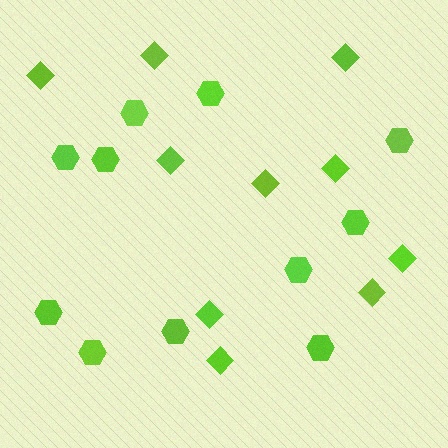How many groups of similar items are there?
There are 2 groups: one group of hexagons (11) and one group of diamonds (10).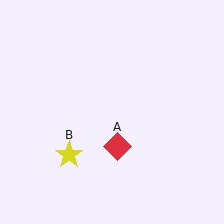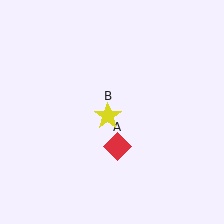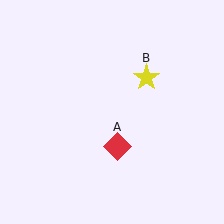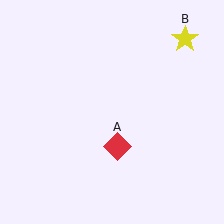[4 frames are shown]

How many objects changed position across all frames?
1 object changed position: yellow star (object B).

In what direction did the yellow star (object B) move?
The yellow star (object B) moved up and to the right.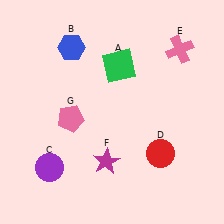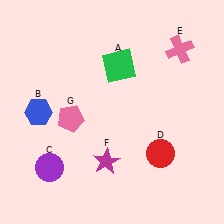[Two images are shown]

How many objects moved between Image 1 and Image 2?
1 object moved between the two images.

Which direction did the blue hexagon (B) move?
The blue hexagon (B) moved down.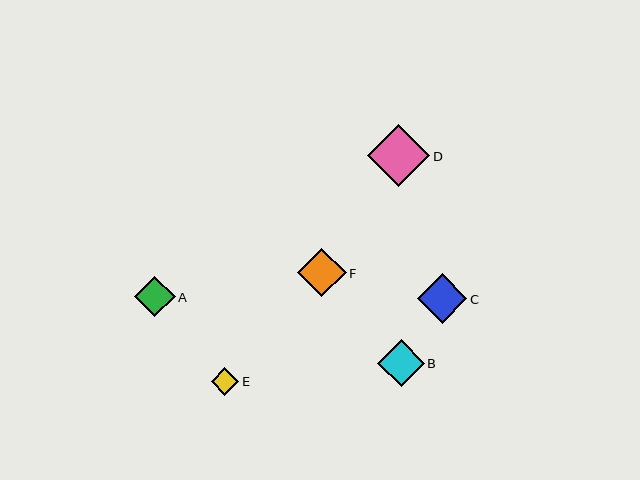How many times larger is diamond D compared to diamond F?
Diamond D is approximately 1.3 times the size of diamond F.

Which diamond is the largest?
Diamond D is the largest with a size of approximately 62 pixels.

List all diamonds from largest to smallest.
From largest to smallest: D, C, F, B, A, E.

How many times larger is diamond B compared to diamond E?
Diamond B is approximately 1.7 times the size of diamond E.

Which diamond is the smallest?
Diamond E is the smallest with a size of approximately 28 pixels.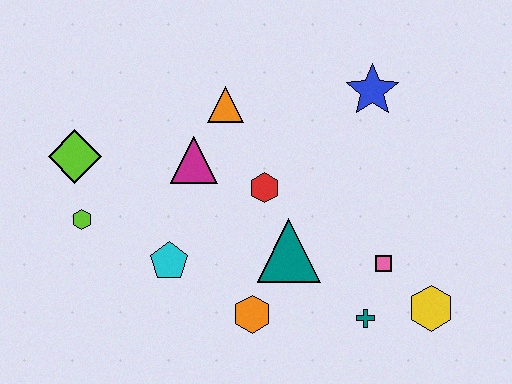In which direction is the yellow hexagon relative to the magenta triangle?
The yellow hexagon is to the right of the magenta triangle.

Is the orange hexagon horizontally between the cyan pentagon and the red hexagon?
Yes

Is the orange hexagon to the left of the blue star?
Yes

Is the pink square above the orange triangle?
No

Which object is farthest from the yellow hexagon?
The lime diamond is farthest from the yellow hexagon.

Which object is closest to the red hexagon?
The teal triangle is closest to the red hexagon.